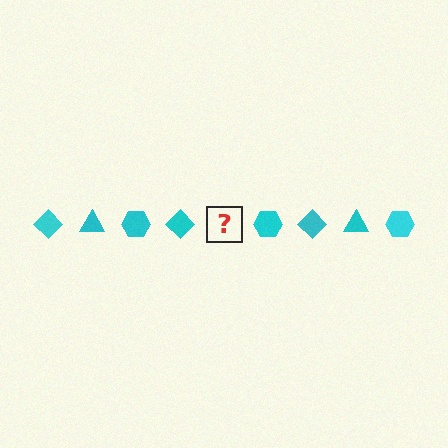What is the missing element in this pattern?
The missing element is a cyan triangle.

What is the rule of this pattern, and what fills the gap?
The rule is that the pattern cycles through diamond, triangle, hexagon shapes in cyan. The gap should be filled with a cyan triangle.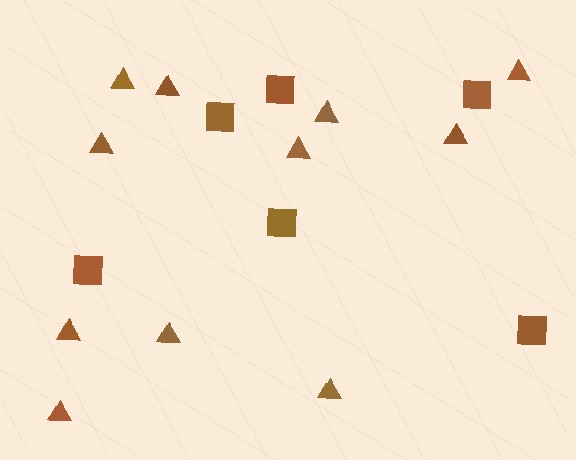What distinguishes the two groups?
There are 2 groups: one group of squares (6) and one group of triangles (11).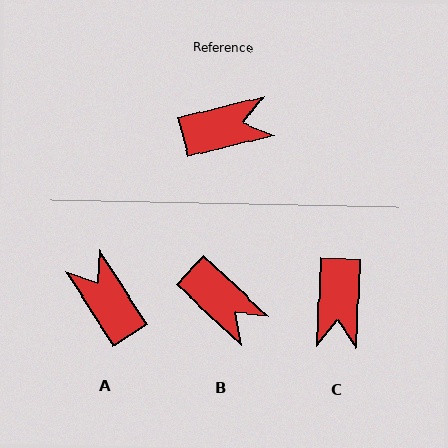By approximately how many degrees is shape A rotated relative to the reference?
Approximately 109 degrees counter-clockwise.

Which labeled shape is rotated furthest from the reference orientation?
A, about 109 degrees away.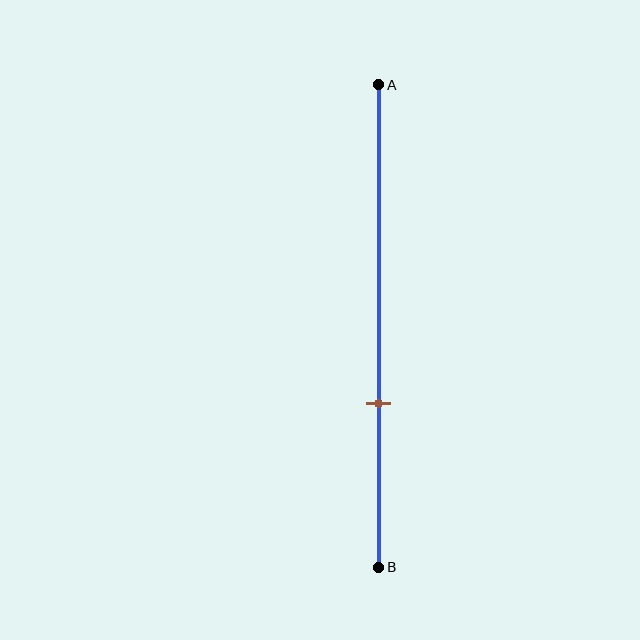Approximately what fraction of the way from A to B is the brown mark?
The brown mark is approximately 65% of the way from A to B.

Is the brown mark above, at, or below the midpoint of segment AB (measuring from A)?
The brown mark is below the midpoint of segment AB.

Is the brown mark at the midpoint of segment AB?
No, the mark is at about 65% from A, not at the 50% midpoint.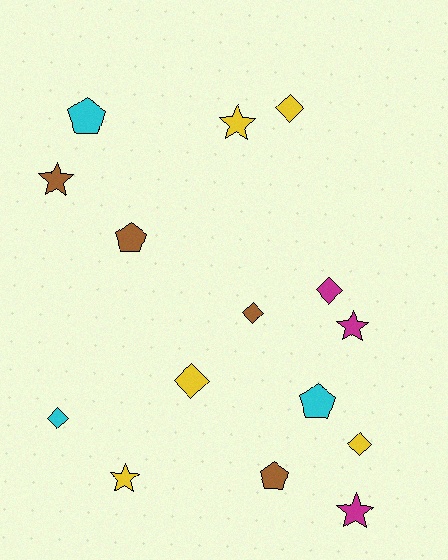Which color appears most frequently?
Yellow, with 5 objects.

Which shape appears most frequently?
Diamond, with 6 objects.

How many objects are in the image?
There are 15 objects.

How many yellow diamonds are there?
There are 3 yellow diamonds.